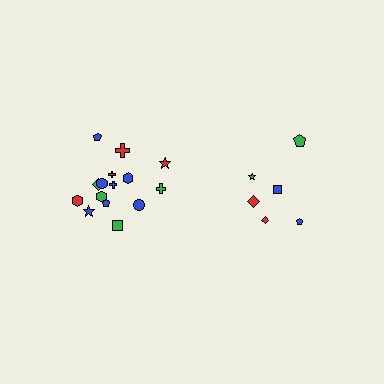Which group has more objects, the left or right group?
The left group.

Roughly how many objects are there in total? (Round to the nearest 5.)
Roughly 20 objects in total.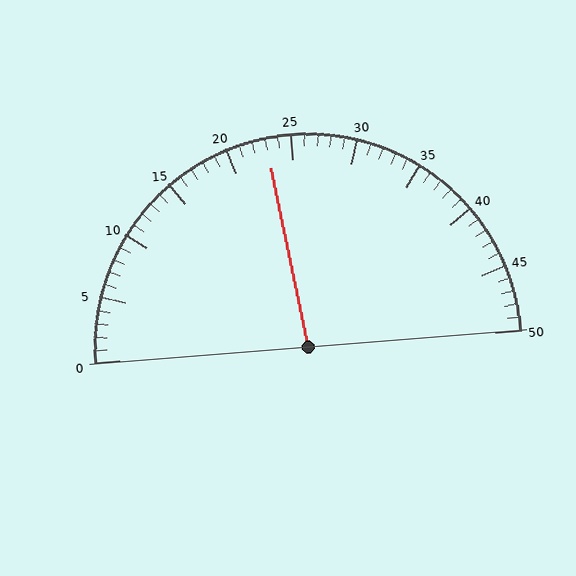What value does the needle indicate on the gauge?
The needle indicates approximately 23.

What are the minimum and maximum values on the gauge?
The gauge ranges from 0 to 50.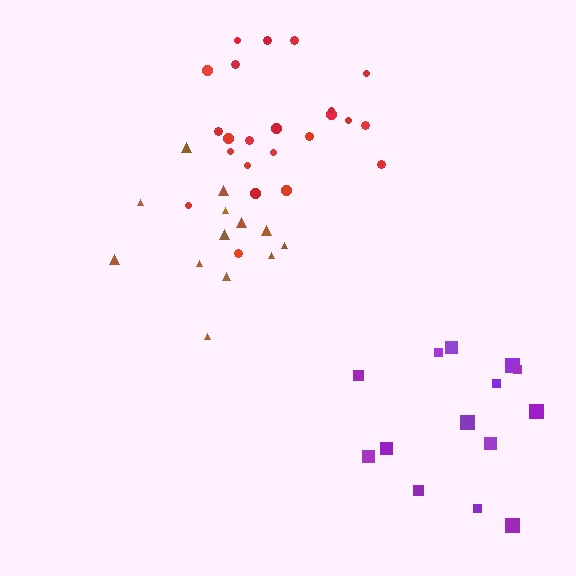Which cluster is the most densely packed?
Red.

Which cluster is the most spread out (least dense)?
Purple.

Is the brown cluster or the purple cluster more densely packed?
Brown.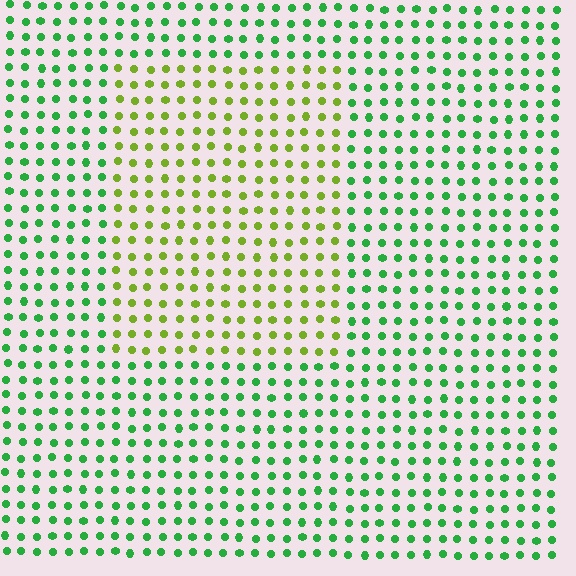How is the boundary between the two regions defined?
The boundary is defined purely by a slight shift in hue (about 46 degrees). Spacing, size, and orientation are identical on both sides.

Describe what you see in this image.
The image is filled with small green elements in a uniform arrangement. A rectangle-shaped region is visible where the elements are tinted to a slightly different hue, forming a subtle color boundary.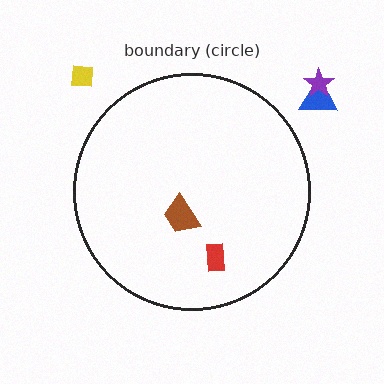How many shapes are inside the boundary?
2 inside, 3 outside.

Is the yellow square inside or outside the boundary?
Outside.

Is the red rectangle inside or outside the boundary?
Inside.